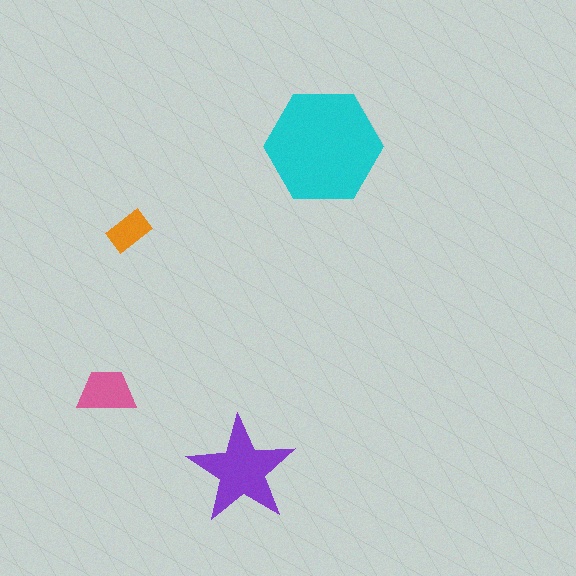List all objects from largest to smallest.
The cyan hexagon, the purple star, the pink trapezoid, the orange rectangle.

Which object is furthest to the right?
The cyan hexagon is rightmost.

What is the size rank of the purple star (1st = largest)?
2nd.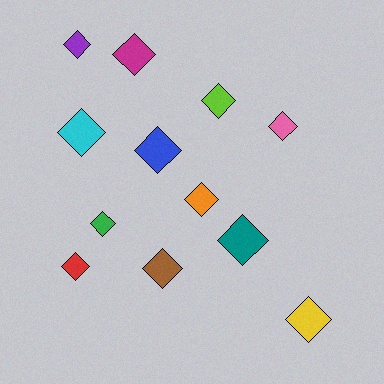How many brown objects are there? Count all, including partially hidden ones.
There is 1 brown object.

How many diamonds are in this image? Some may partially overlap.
There are 12 diamonds.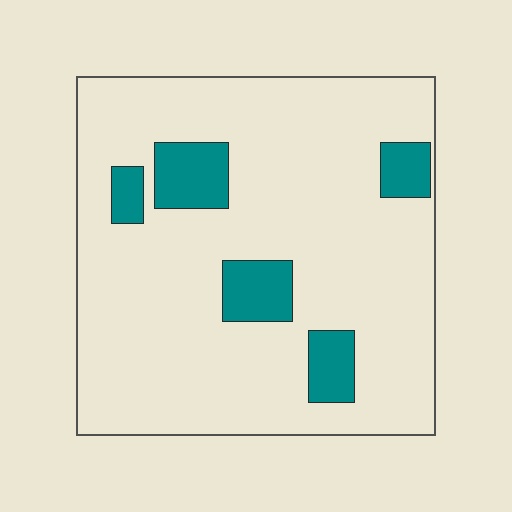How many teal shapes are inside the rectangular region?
5.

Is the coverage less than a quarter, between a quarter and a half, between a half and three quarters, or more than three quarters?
Less than a quarter.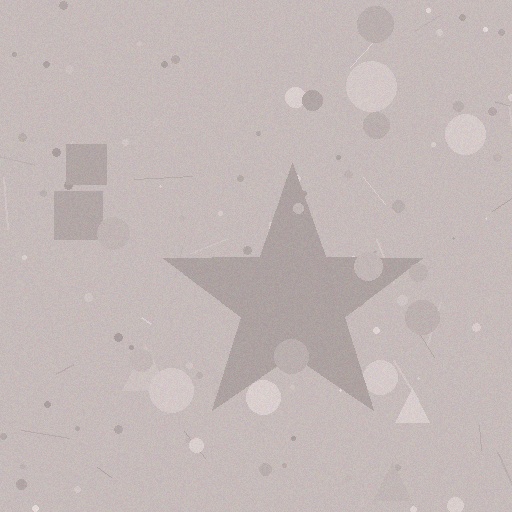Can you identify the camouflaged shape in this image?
The camouflaged shape is a star.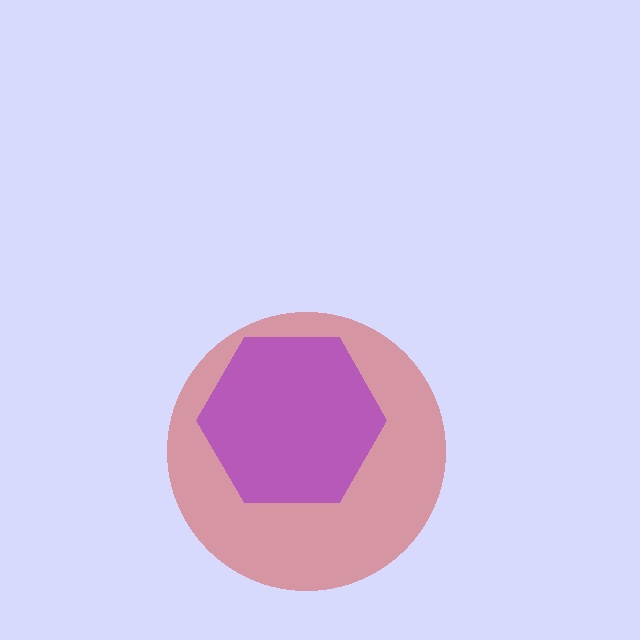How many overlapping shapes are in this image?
There are 2 overlapping shapes in the image.